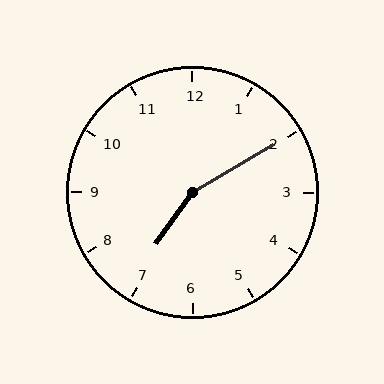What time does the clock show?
7:10.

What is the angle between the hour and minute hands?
Approximately 155 degrees.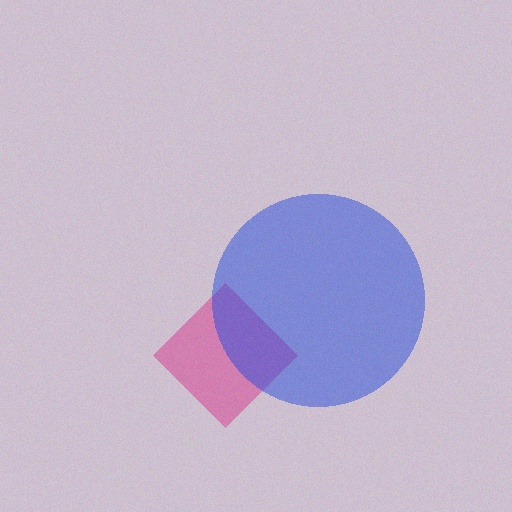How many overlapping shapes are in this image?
There are 2 overlapping shapes in the image.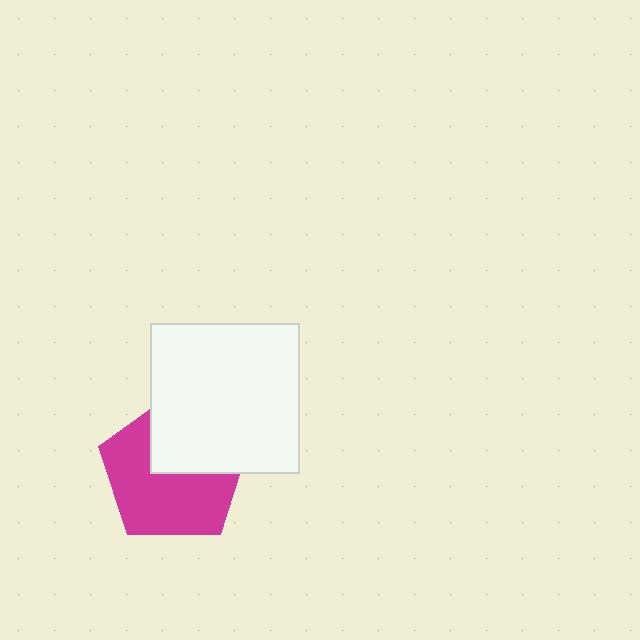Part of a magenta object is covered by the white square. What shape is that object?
It is a pentagon.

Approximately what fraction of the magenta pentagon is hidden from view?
Roughly 38% of the magenta pentagon is hidden behind the white square.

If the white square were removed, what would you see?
You would see the complete magenta pentagon.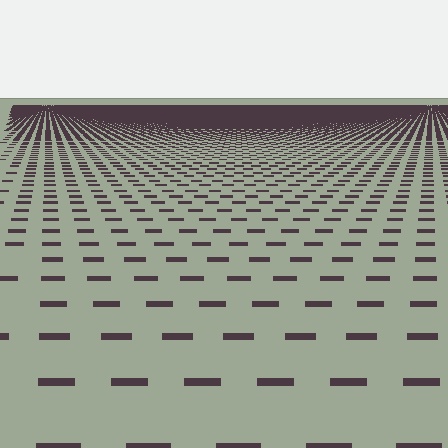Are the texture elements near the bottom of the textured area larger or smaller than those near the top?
Larger. Near the bottom, elements are closer to the viewer and appear at a bigger on-screen size.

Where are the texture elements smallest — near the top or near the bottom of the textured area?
Near the top.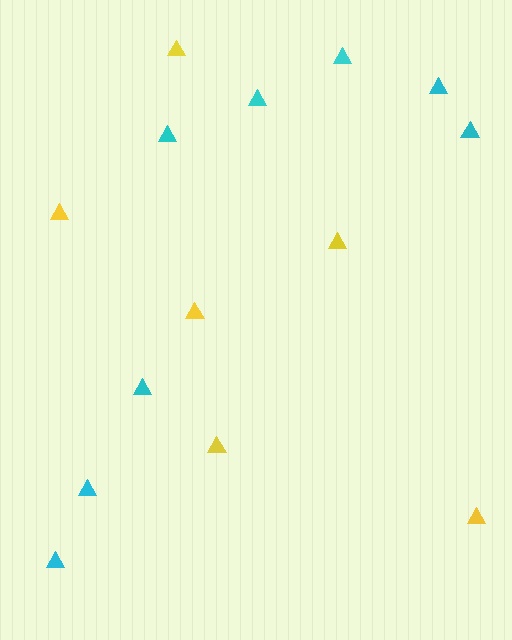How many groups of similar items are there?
There are 2 groups: one group of cyan triangles (8) and one group of yellow triangles (6).